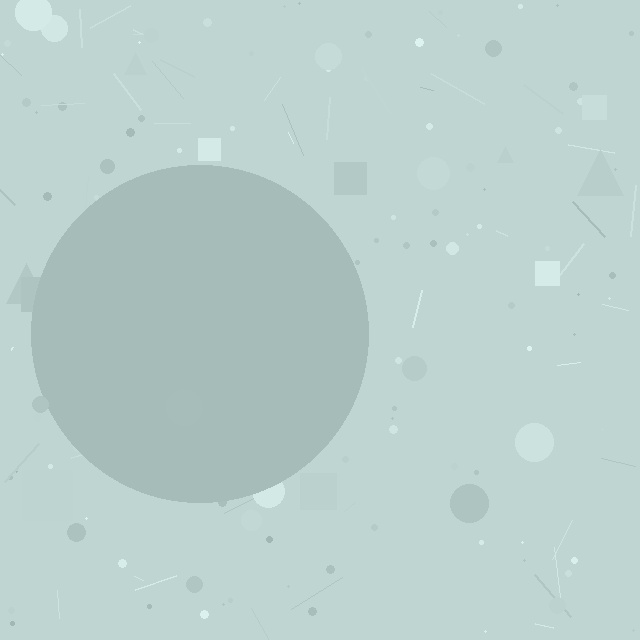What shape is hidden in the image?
A circle is hidden in the image.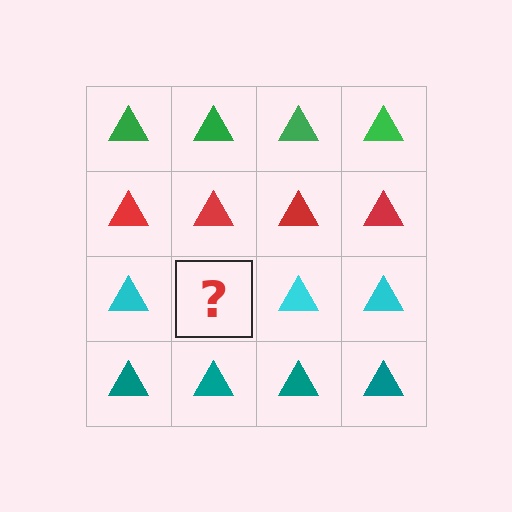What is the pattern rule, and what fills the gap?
The rule is that each row has a consistent color. The gap should be filled with a cyan triangle.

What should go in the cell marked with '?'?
The missing cell should contain a cyan triangle.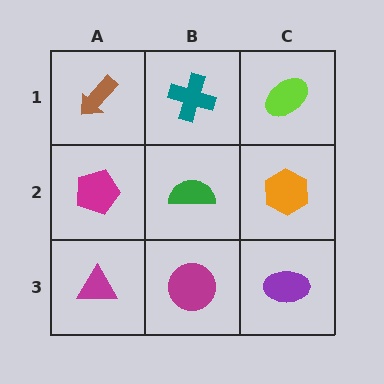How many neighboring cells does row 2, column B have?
4.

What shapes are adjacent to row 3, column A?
A magenta pentagon (row 2, column A), a magenta circle (row 3, column B).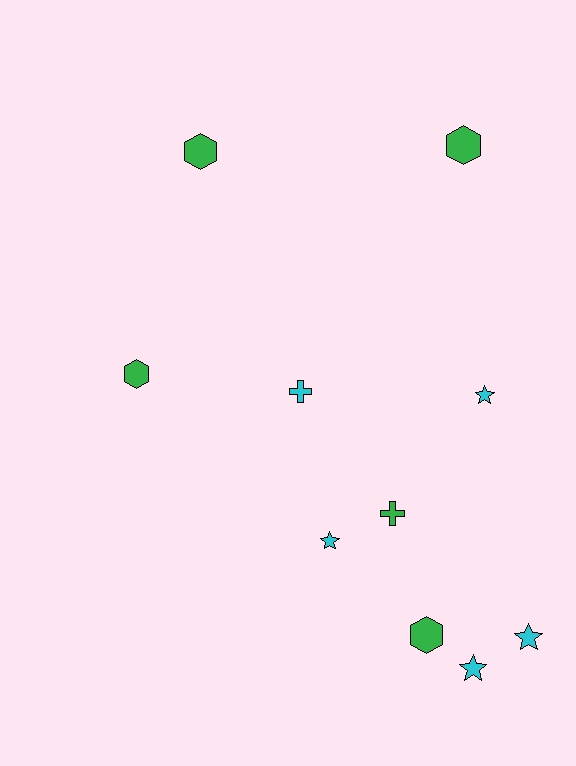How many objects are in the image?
There are 10 objects.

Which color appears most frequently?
Cyan, with 5 objects.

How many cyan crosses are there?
There is 1 cyan cross.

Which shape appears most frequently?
Hexagon, with 4 objects.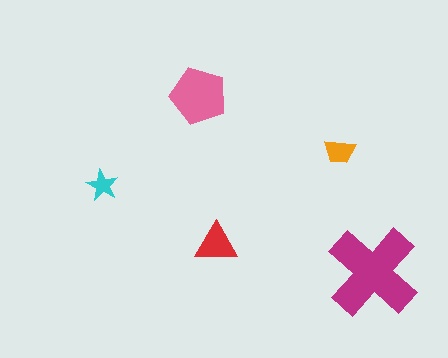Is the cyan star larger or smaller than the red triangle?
Smaller.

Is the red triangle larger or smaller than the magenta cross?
Smaller.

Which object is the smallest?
The cyan star.